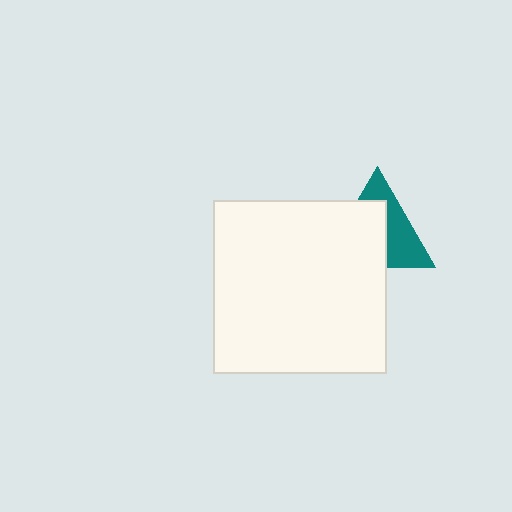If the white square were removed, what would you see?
You would see the complete teal triangle.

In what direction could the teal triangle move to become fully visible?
The teal triangle could move toward the upper-right. That would shift it out from behind the white square entirely.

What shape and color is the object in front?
The object in front is a white square.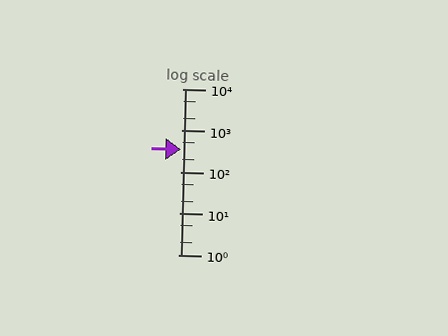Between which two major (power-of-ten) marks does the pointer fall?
The pointer is between 100 and 1000.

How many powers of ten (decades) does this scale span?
The scale spans 4 decades, from 1 to 10000.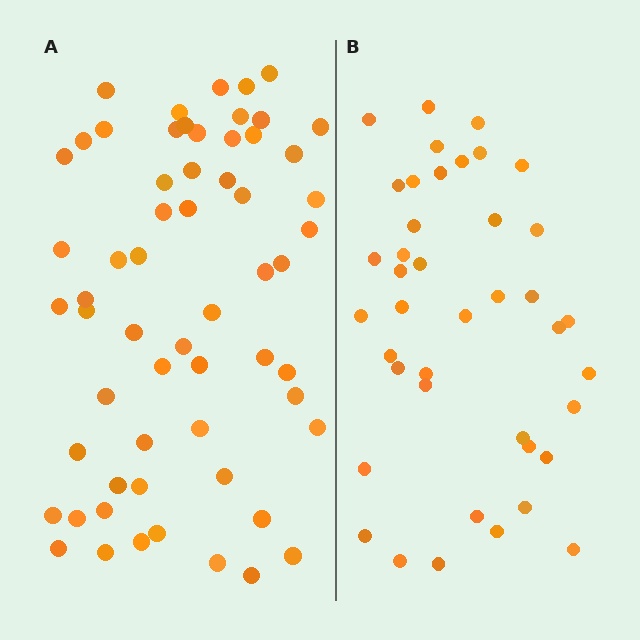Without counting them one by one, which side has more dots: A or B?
Region A (the left region) has more dots.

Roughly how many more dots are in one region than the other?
Region A has approximately 20 more dots than region B.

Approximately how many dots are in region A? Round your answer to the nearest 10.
About 60 dots.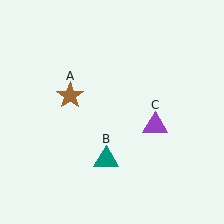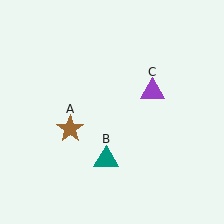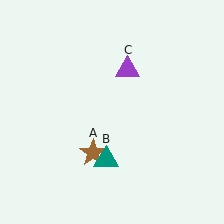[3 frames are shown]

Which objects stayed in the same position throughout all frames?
Teal triangle (object B) remained stationary.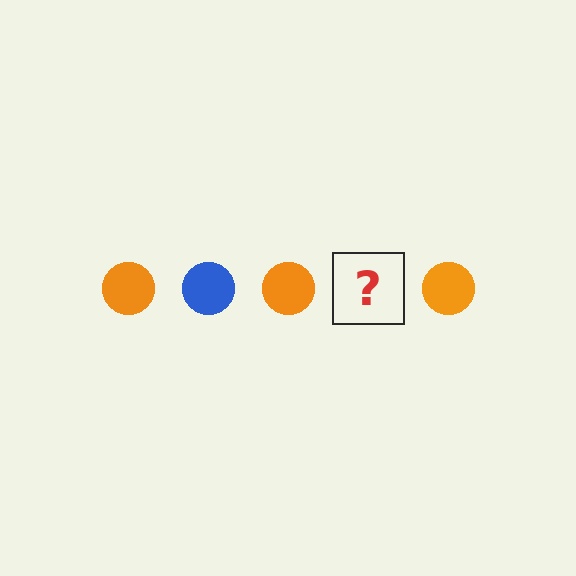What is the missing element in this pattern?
The missing element is a blue circle.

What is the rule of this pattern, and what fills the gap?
The rule is that the pattern cycles through orange, blue circles. The gap should be filled with a blue circle.